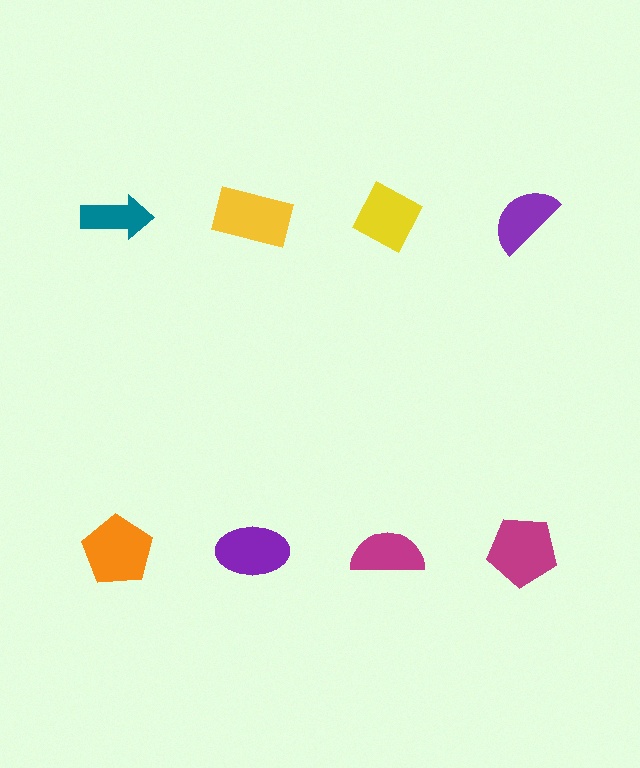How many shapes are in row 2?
4 shapes.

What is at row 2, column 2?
A purple ellipse.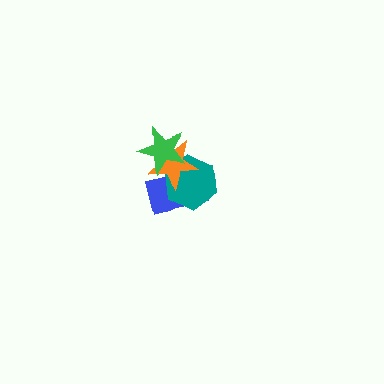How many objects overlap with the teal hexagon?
3 objects overlap with the teal hexagon.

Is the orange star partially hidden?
Yes, it is partially covered by another shape.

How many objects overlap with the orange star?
3 objects overlap with the orange star.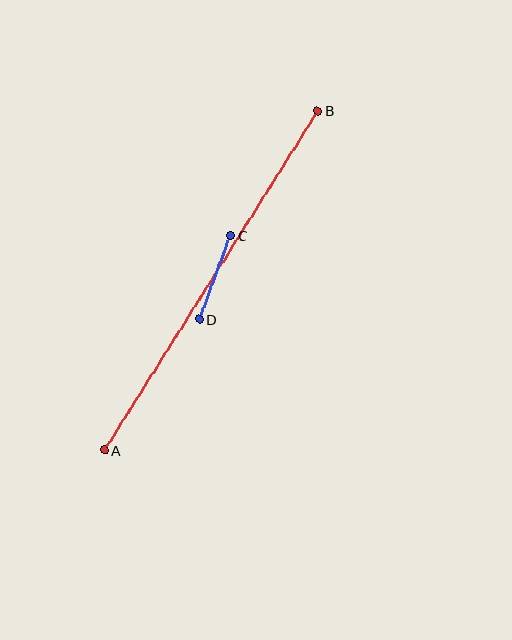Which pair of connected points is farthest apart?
Points A and B are farthest apart.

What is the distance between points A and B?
The distance is approximately 401 pixels.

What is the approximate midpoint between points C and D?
The midpoint is at approximately (215, 277) pixels.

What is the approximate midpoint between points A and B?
The midpoint is at approximately (211, 281) pixels.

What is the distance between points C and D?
The distance is approximately 89 pixels.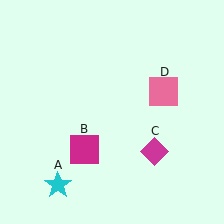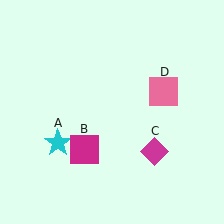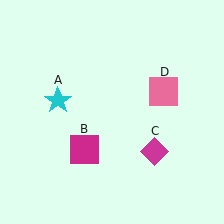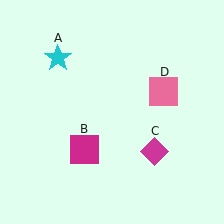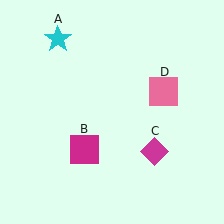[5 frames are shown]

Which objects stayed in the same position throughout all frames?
Magenta square (object B) and magenta diamond (object C) and pink square (object D) remained stationary.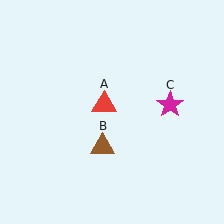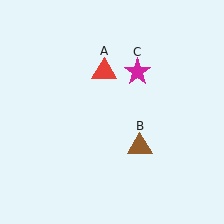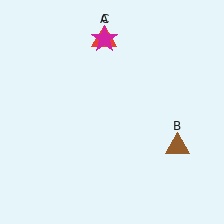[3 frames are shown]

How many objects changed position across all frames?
3 objects changed position: red triangle (object A), brown triangle (object B), magenta star (object C).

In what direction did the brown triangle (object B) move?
The brown triangle (object B) moved right.